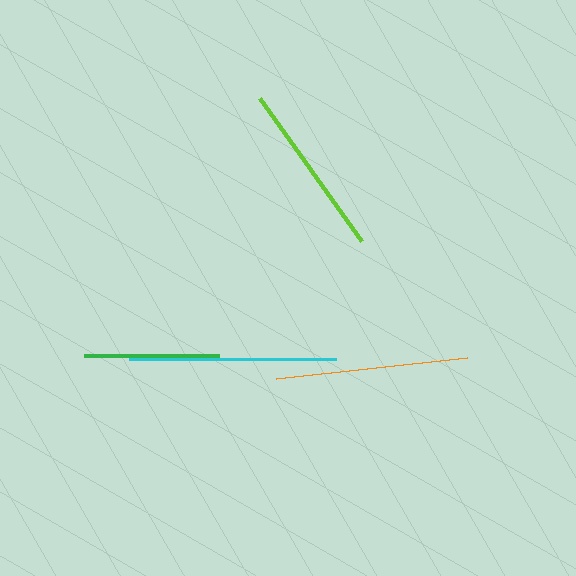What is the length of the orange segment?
The orange segment is approximately 193 pixels long.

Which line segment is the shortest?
The green line is the shortest at approximately 135 pixels.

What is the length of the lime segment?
The lime segment is approximately 176 pixels long.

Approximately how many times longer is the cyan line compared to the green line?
The cyan line is approximately 1.5 times the length of the green line.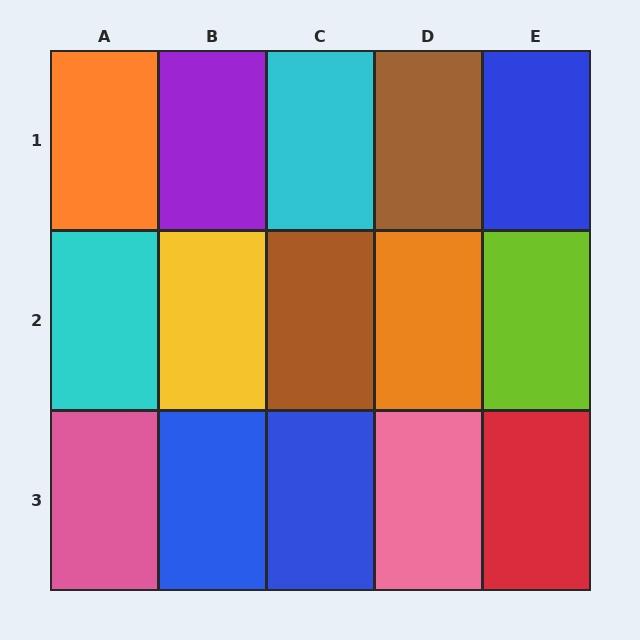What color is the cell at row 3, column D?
Pink.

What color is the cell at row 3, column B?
Blue.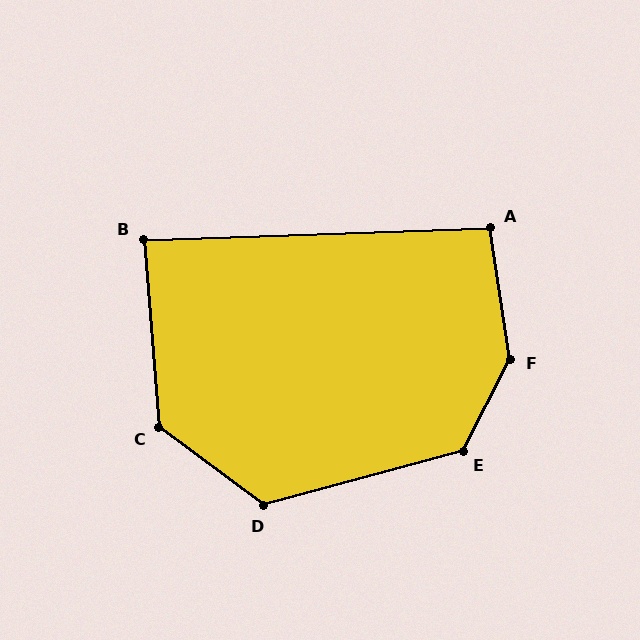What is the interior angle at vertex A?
Approximately 96 degrees (obtuse).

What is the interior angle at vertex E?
Approximately 132 degrees (obtuse).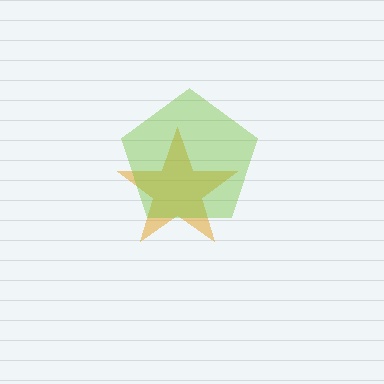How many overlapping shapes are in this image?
There are 2 overlapping shapes in the image.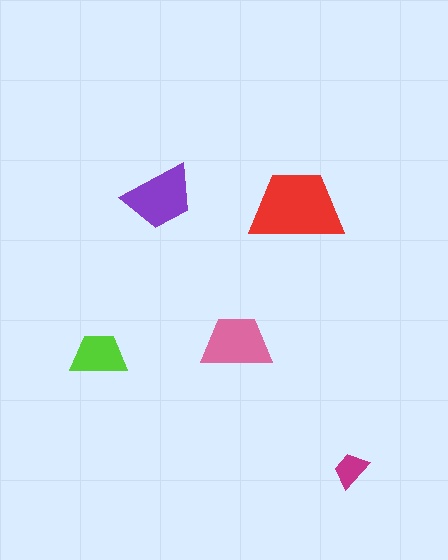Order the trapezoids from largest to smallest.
the red one, the purple one, the pink one, the lime one, the magenta one.